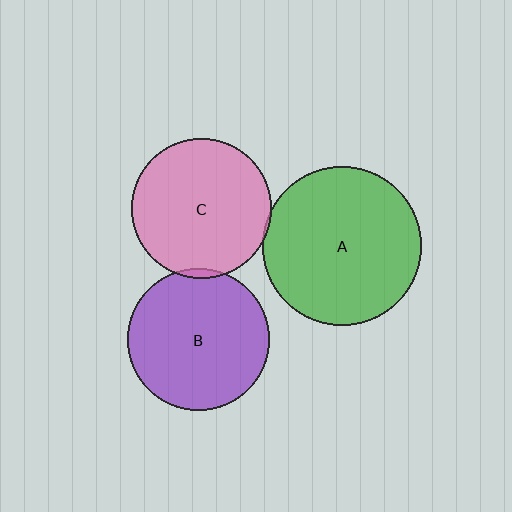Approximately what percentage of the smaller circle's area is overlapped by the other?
Approximately 5%.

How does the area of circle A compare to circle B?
Approximately 1.3 times.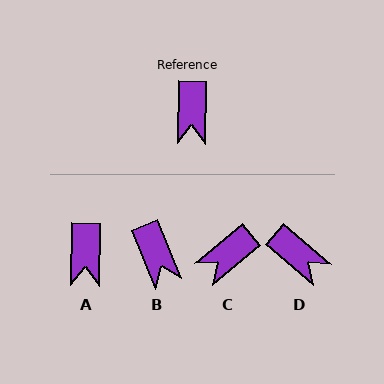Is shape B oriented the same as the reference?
No, it is off by about 23 degrees.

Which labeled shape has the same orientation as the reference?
A.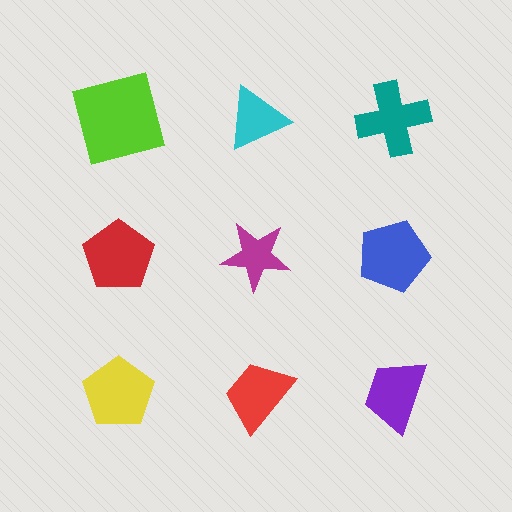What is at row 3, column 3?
A purple trapezoid.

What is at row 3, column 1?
A yellow pentagon.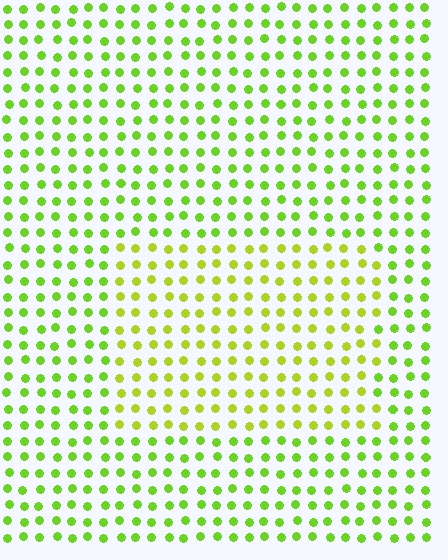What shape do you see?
I see a rectangle.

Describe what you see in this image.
The image is filled with small lime elements in a uniform arrangement. A rectangle-shaped region is visible where the elements are tinted to a slightly different hue, forming a subtle color boundary.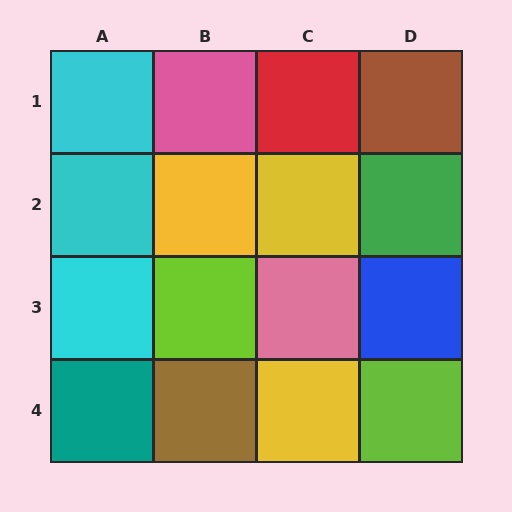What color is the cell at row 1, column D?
Brown.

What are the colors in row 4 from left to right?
Teal, brown, yellow, lime.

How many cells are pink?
2 cells are pink.